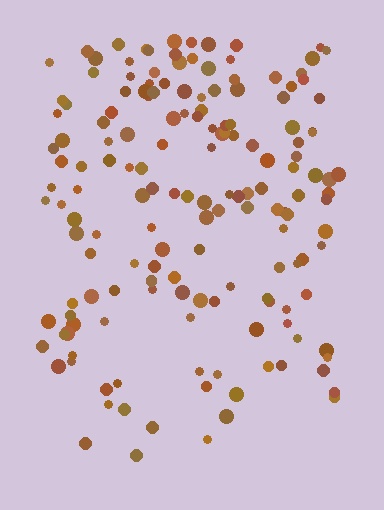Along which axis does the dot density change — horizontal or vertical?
Vertical.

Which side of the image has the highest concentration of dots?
The top.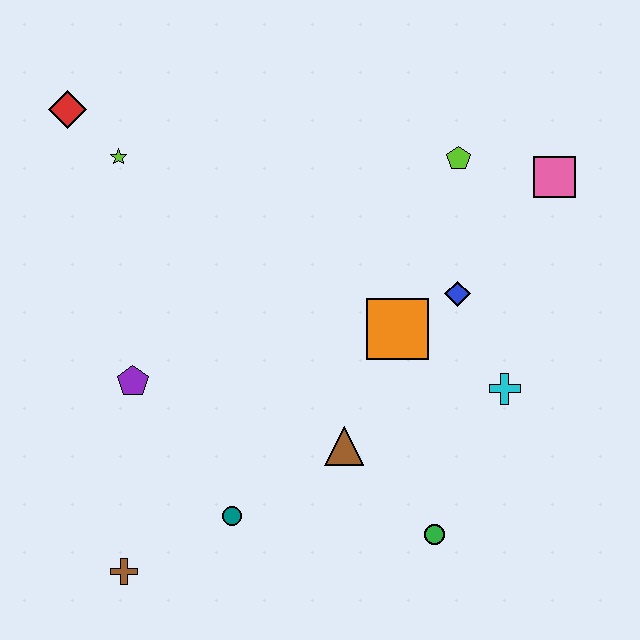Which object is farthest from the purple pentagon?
The pink square is farthest from the purple pentagon.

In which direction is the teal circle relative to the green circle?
The teal circle is to the left of the green circle.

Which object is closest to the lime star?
The red diamond is closest to the lime star.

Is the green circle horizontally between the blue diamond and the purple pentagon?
Yes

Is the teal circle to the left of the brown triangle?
Yes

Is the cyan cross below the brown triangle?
No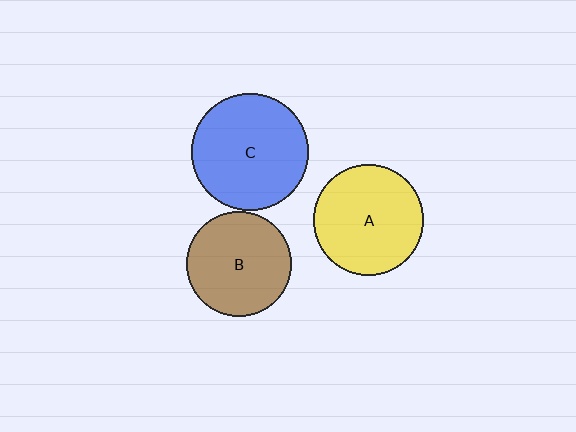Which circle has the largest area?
Circle C (blue).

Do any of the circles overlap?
No, none of the circles overlap.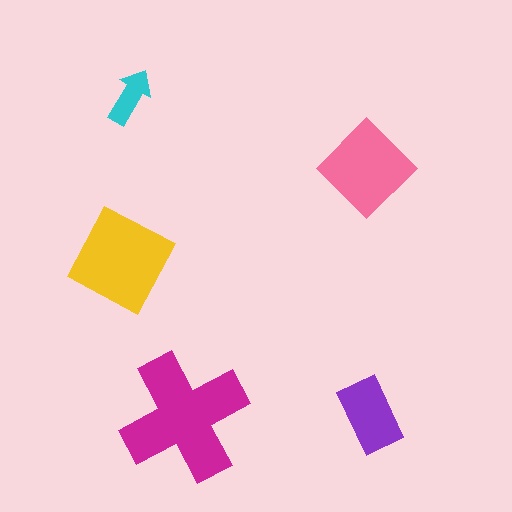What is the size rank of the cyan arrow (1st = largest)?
5th.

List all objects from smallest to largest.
The cyan arrow, the purple rectangle, the pink diamond, the yellow square, the magenta cross.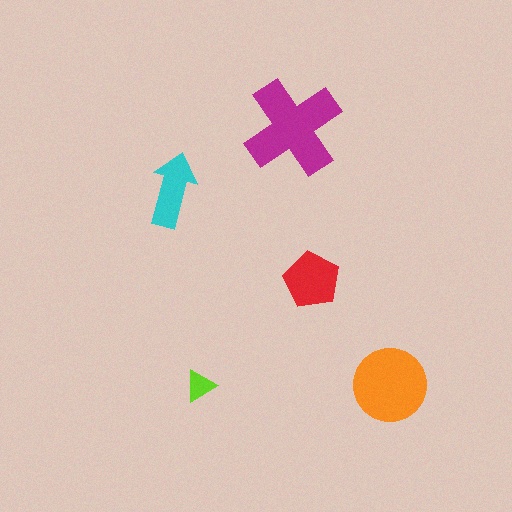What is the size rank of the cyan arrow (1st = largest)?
4th.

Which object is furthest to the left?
The cyan arrow is leftmost.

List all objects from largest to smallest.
The magenta cross, the orange circle, the red pentagon, the cyan arrow, the lime triangle.